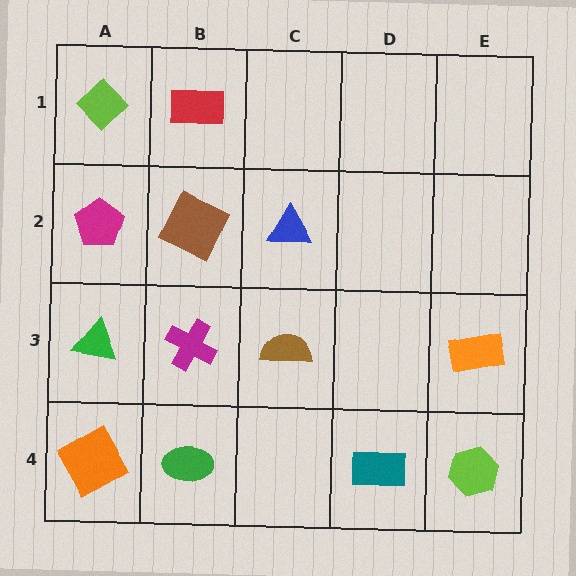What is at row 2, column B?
A brown square.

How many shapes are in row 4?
4 shapes.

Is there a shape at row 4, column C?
No, that cell is empty.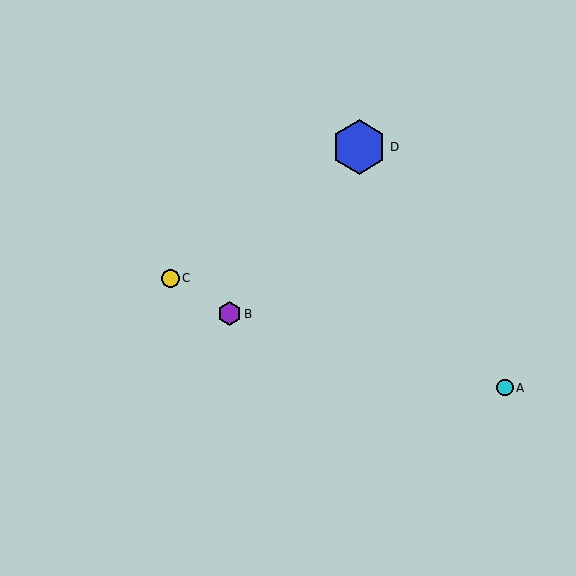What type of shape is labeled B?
Shape B is a purple hexagon.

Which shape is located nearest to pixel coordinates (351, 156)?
The blue hexagon (labeled D) at (359, 147) is nearest to that location.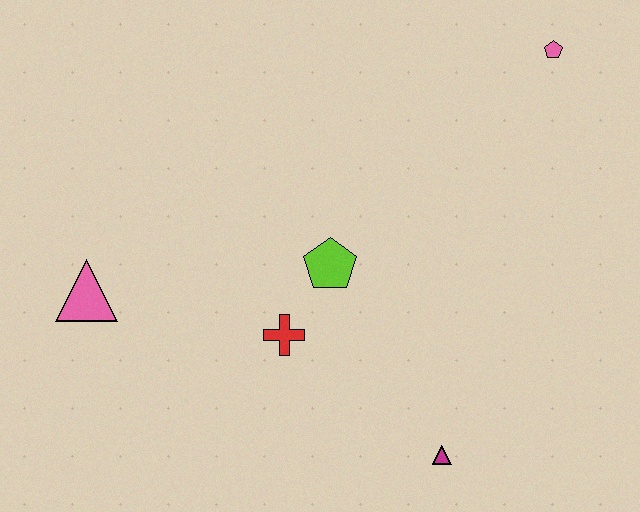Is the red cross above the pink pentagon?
No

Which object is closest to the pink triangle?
The red cross is closest to the pink triangle.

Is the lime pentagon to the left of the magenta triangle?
Yes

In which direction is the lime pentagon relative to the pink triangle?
The lime pentagon is to the right of the pink triangle.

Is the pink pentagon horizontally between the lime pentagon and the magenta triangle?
No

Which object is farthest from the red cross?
The pink pentagon is farthest from the red cross.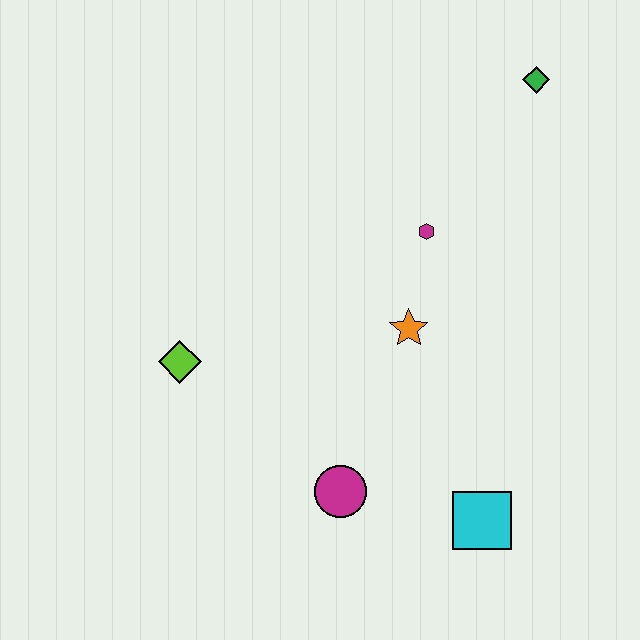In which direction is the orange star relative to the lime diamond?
The orange star is to the right of the lime diamond.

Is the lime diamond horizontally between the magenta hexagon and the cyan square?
No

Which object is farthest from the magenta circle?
The green diamond is farthest from the magenta circle.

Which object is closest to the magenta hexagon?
The orange star is closest to the magenta hexagon.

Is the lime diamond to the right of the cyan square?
No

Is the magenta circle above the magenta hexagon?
No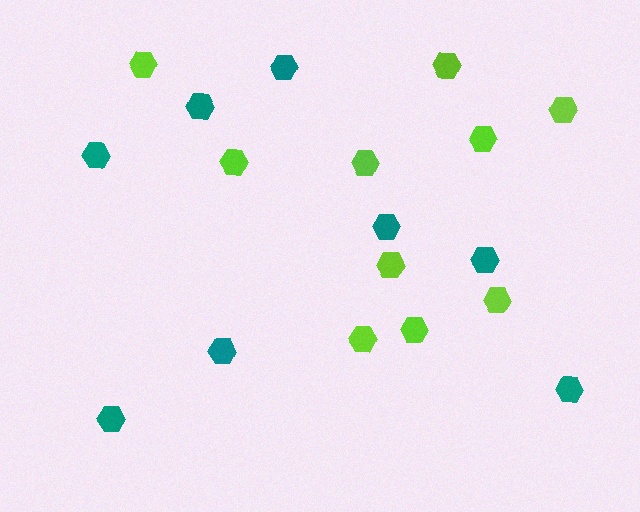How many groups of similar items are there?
There are 2 groups: one group of lime hexagons (10) and one group of teal hexagons (8).